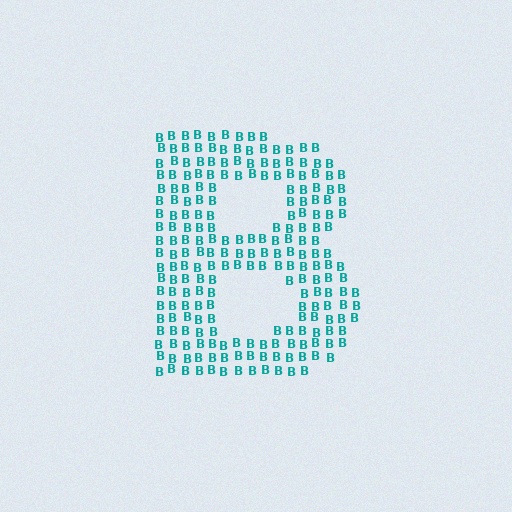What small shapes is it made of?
It is made of small letter B's.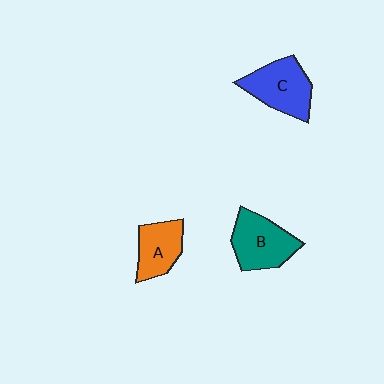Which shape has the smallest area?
Shape A (orange).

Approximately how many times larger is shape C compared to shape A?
Approximately 1.3 times.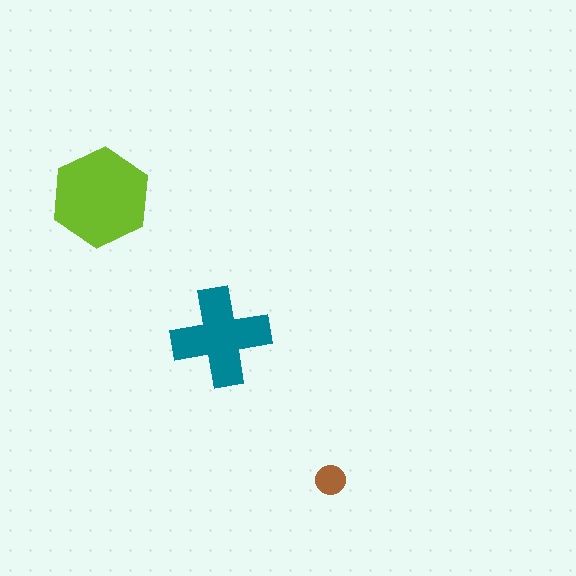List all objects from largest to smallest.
The lime hexagon, the teal cross, the brown circle.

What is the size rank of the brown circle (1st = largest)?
3rd.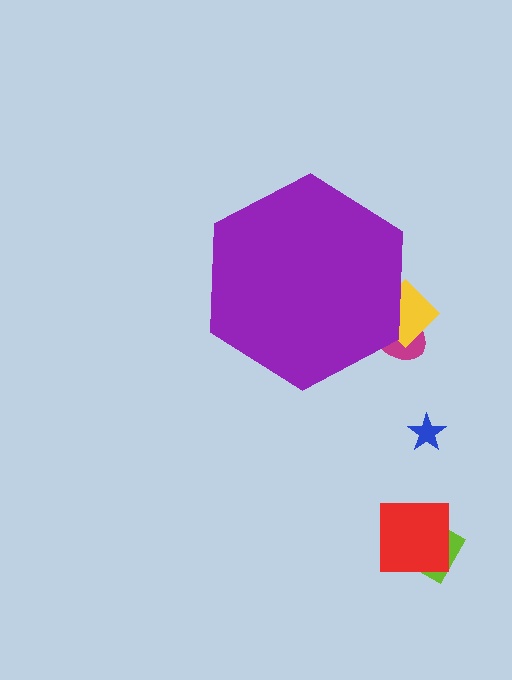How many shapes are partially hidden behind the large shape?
2 shapes are partially hidden.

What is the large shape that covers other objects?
A purple hexagon.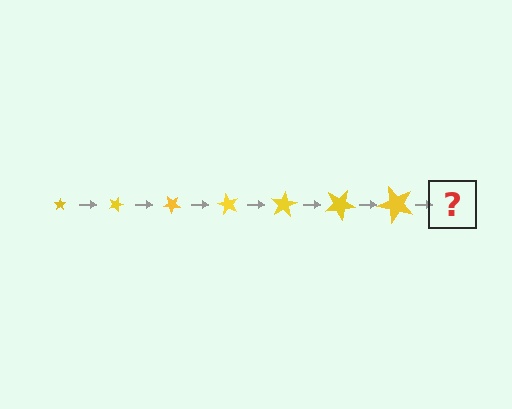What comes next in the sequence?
The next element should be a star, larger than the previous one and rotated 140 degrees from the start.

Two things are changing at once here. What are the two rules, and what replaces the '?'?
The two rules are that the star grows larger each step and it rotates 20 degrees each step. The '?' should be a star, larger than the previous one and rotated 140 degrees from the start.